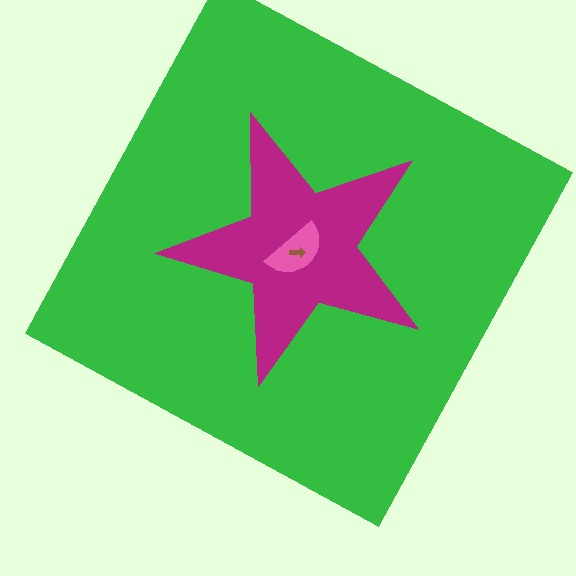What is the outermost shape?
The green square.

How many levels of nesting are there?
4.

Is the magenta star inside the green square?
Yes.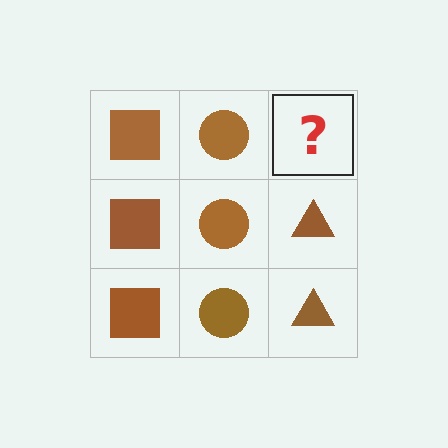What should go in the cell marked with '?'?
The missing cell should contain a brown triangle.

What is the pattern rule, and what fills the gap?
The rule is that each column has a consistent shape. The gap should be filled with a brown triangle.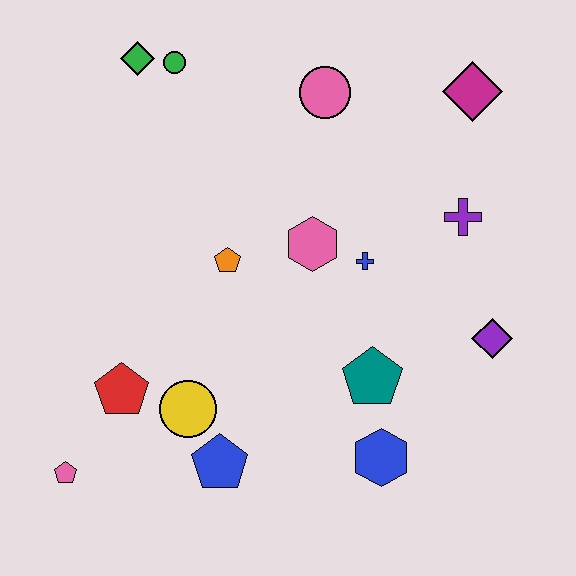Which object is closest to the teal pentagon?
The blue hexagon is closest to the teal pentagon.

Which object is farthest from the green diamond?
The blue hexagon is farthest from the green diamond.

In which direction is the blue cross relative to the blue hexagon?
The blue cross is above the blue hexagon.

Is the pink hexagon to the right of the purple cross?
No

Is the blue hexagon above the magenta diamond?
No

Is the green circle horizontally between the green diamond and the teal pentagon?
Yes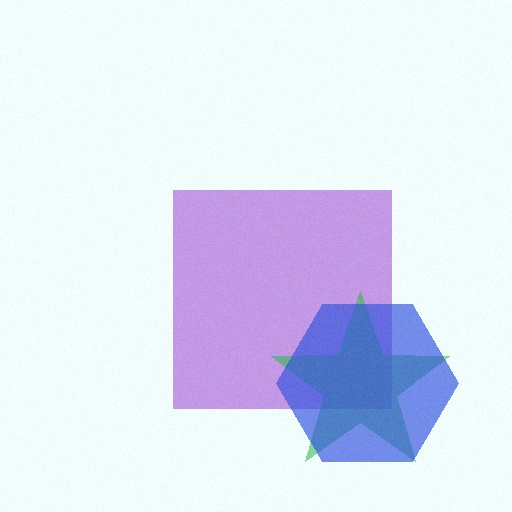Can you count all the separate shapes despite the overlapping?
Yes, there are 3 separate shapes.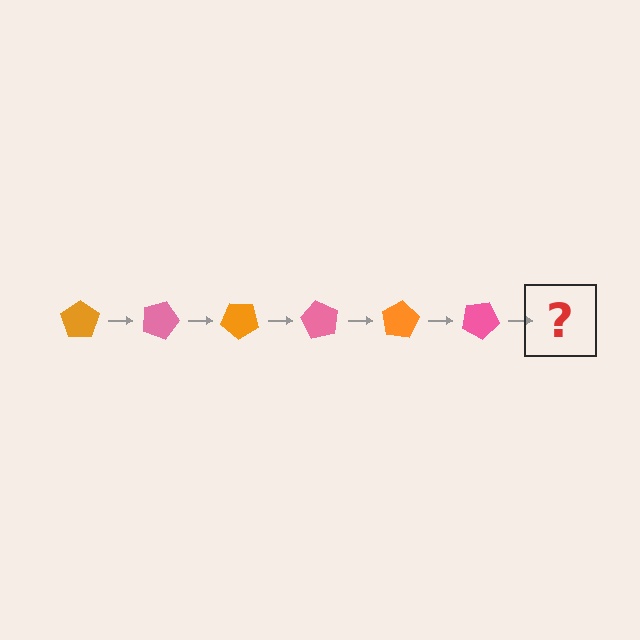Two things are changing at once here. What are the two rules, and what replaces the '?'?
The two rules are that it rotates 20 degrees each step and the color cycles through orange and pink. The '?' should be an orange pentagon, rotated 120 degrees from the start.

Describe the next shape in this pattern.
It should be an orange pentagon, rotated 120 degrees from the start.